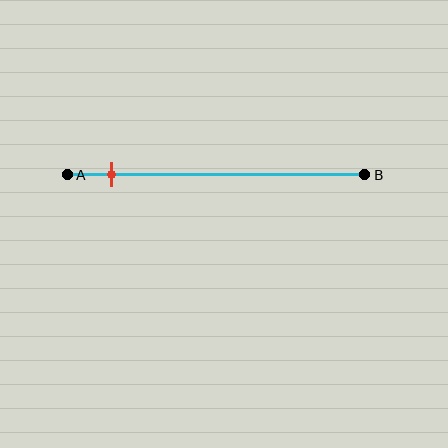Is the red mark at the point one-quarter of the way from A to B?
No, the mark is at about 15% from A, not at the 25% one-quarter point.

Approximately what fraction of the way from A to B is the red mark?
The red mark is approximately 15% of the way from A to B.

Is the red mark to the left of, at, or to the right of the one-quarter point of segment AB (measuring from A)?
The red mark is to the left of the one-quarter point of segment AB.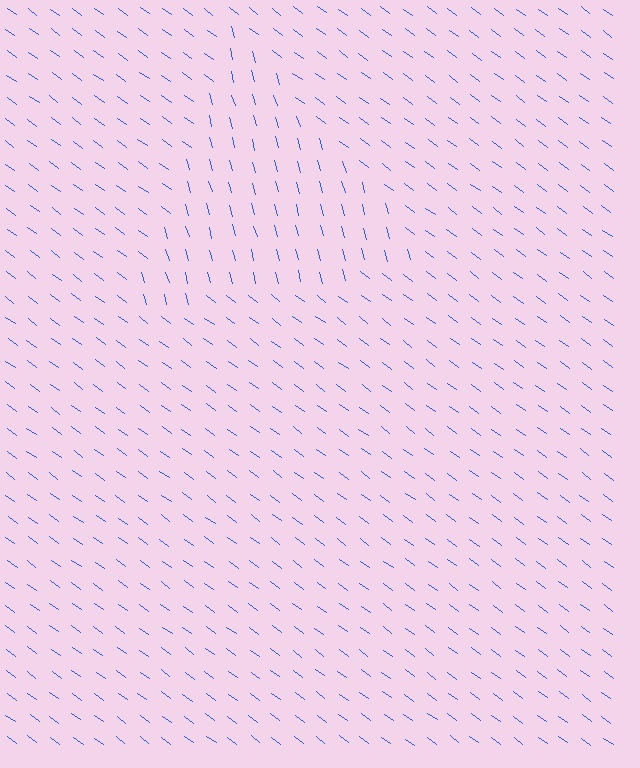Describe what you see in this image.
The image is filled with small blue line segments. A triangle region in the image has lines oriented differently from the surrounding lines, creating a visible texture boundary.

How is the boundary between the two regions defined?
The boundary is defined purely by a change in line orientation (approximately 38 degrees difference). All lines are the same color and thickness.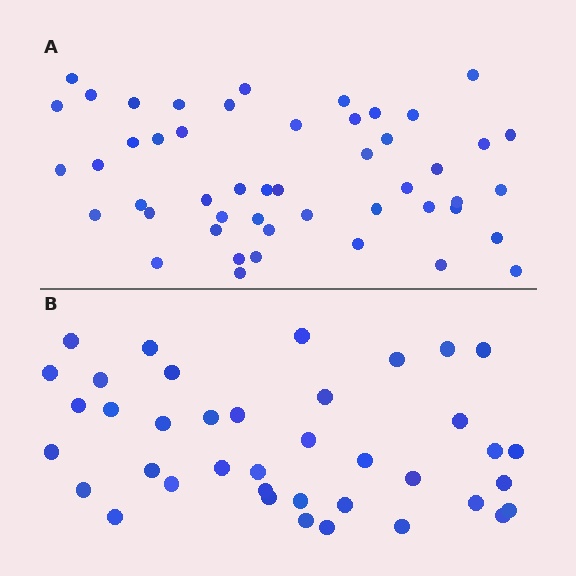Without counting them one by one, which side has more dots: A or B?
Region A (the top region) has more dots.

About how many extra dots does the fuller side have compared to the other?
Region A has roughly 10 or so more dots than region B.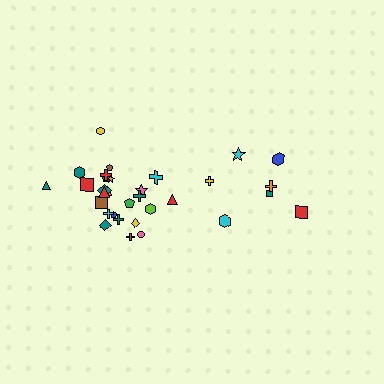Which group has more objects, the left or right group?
The left group.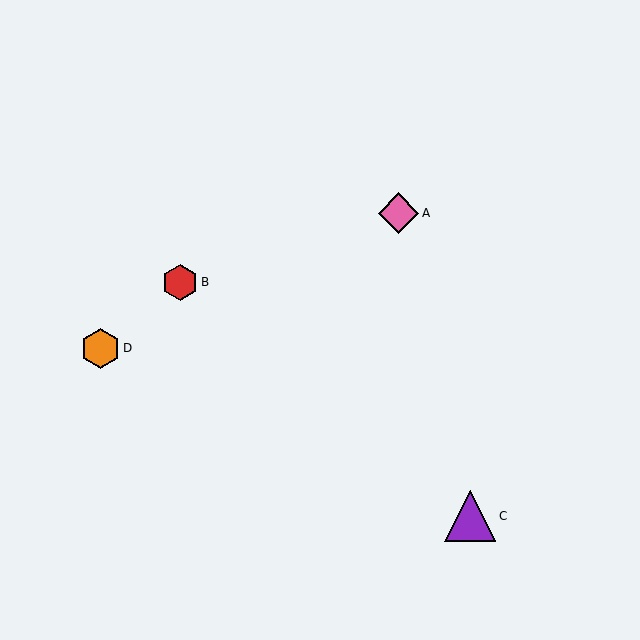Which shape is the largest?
The purple triangle (labeled C) is the largest.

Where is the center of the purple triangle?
The center of the purple triangle is at (470, 516).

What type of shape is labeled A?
Shape A is a pink diamond.